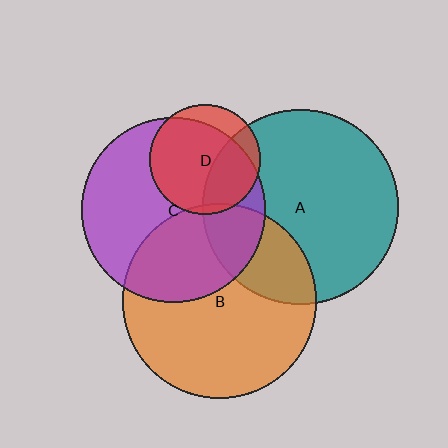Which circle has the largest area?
Circle A (teal).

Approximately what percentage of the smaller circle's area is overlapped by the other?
Approximately 5%.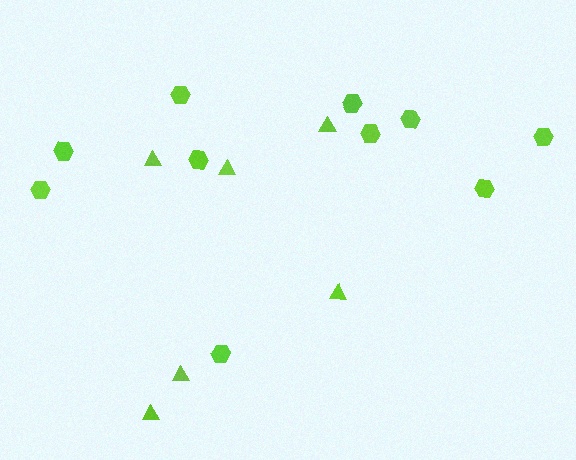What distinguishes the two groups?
There are 2 groups: one group of triangles (6) and one group of hexagons (10).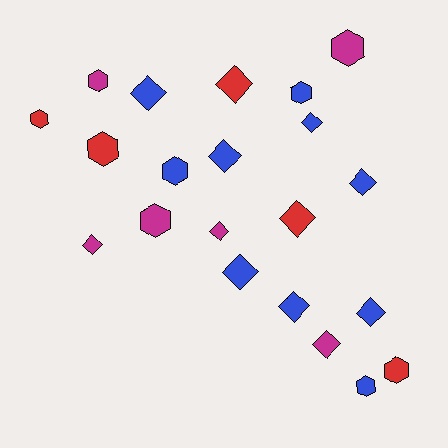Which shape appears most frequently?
Diamond, with 12 objects.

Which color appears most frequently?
Blue, with 10 objects.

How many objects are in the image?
There are 21 objects.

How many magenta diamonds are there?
There are 3 magenta diamonds.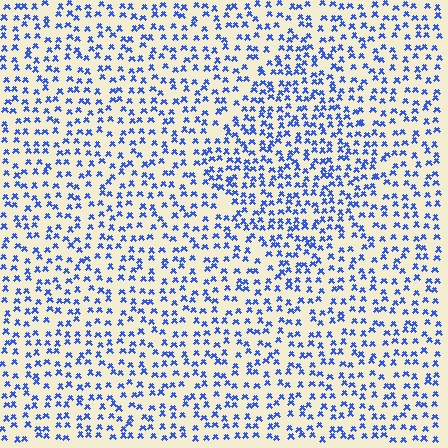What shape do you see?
I see a diamond.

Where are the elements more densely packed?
The elements are more densely packed inside the diamond boundary.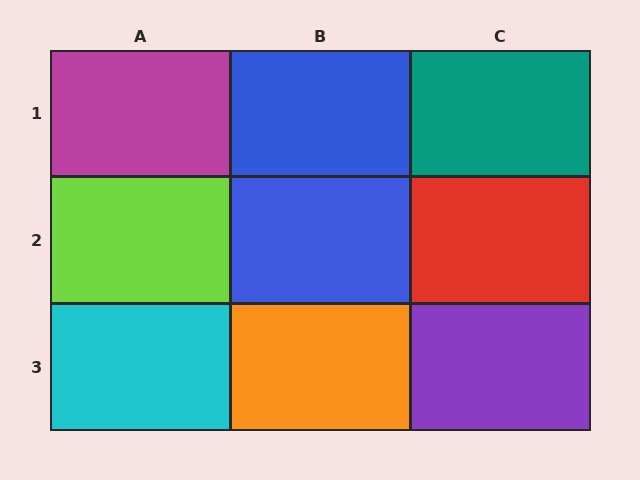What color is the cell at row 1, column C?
Teal.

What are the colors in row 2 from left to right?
Lime, blue, red.